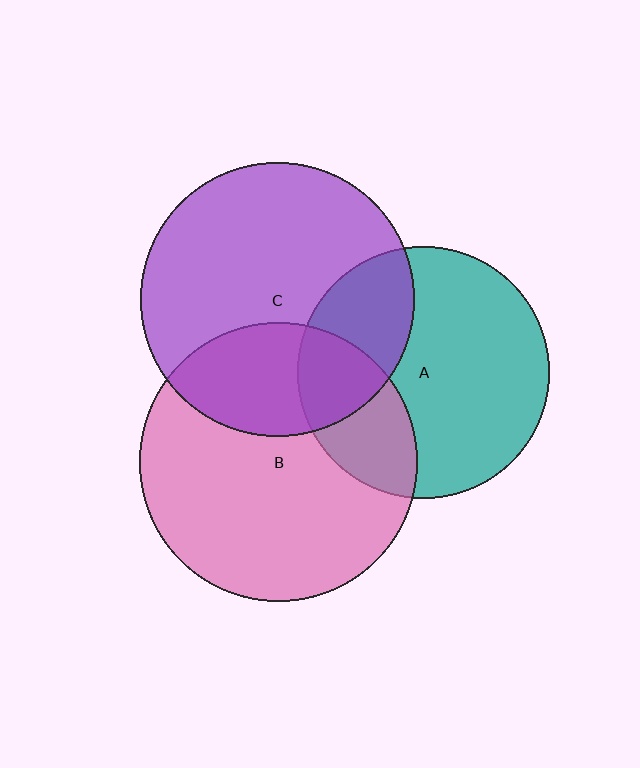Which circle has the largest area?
Circle B (pink).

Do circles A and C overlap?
Yes.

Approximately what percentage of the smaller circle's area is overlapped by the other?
Approximately 30%.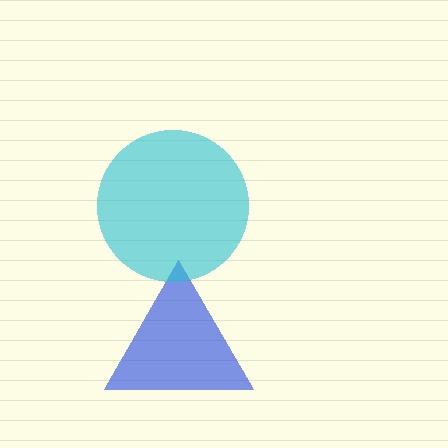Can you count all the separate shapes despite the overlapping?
Yes, there are 2 separate shapes.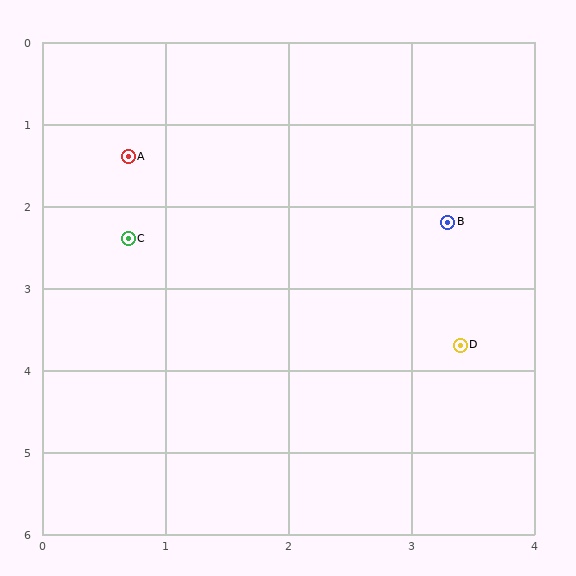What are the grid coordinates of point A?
Point A is at approximately (0.7, 1.4).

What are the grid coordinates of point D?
Point D is at approximately (3.4, 3.7).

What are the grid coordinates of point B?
Point B is at approximately (3.3, 2.2).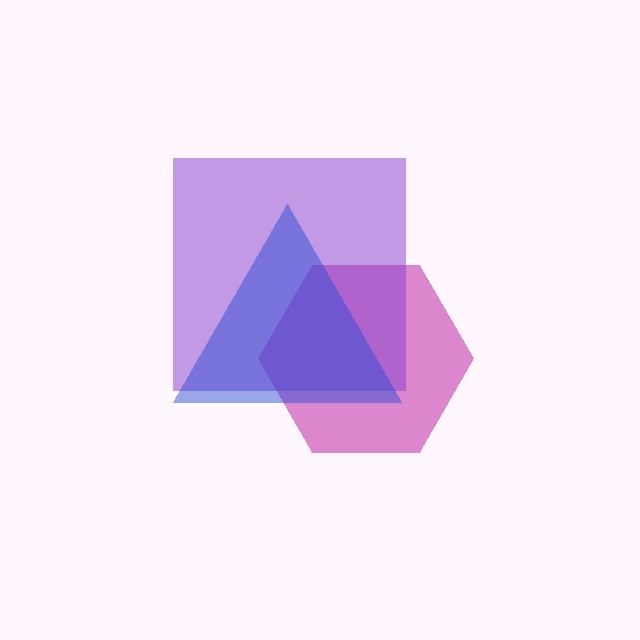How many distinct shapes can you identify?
There are 3 distinct shapes: a magenta hexagon, a purple square, a blue triangle.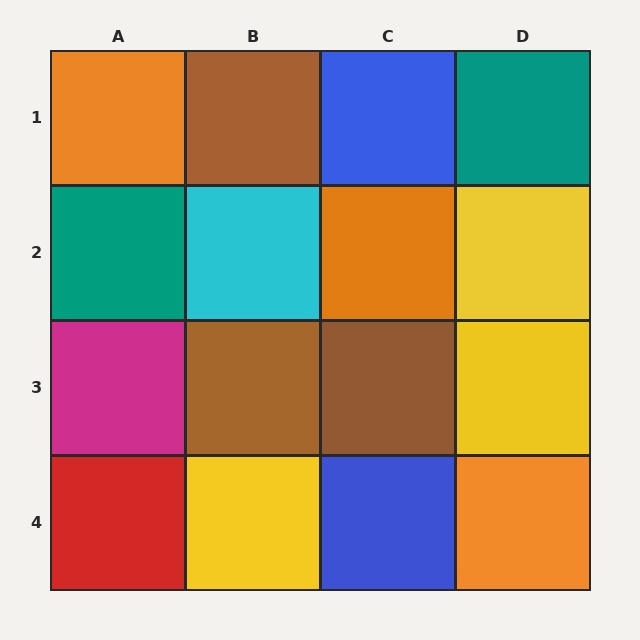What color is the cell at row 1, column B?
Brown.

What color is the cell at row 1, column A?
Orange.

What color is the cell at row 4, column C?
Blue.